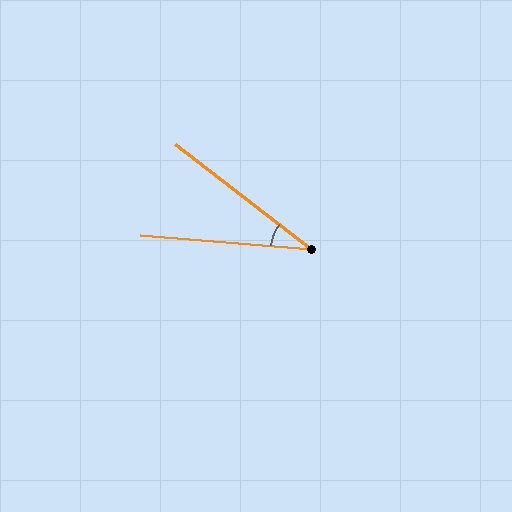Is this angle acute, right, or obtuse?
It is acute.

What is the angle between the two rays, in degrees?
Approximately 33 degrees.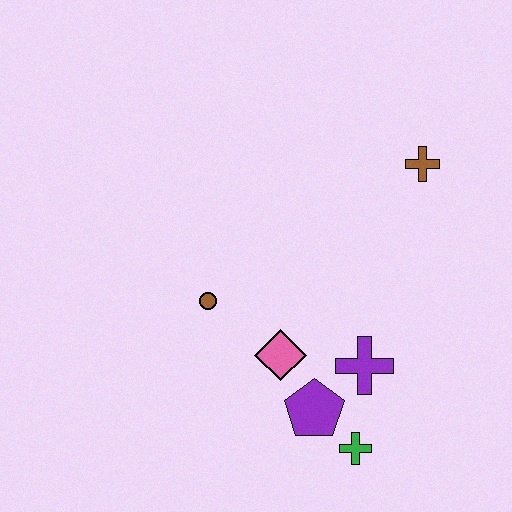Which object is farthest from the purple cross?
The brown cross is farthest from the purple cross.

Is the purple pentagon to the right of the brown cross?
No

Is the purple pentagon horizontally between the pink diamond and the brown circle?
No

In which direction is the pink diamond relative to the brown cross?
The pink diamond is below the brown cross.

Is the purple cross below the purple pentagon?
No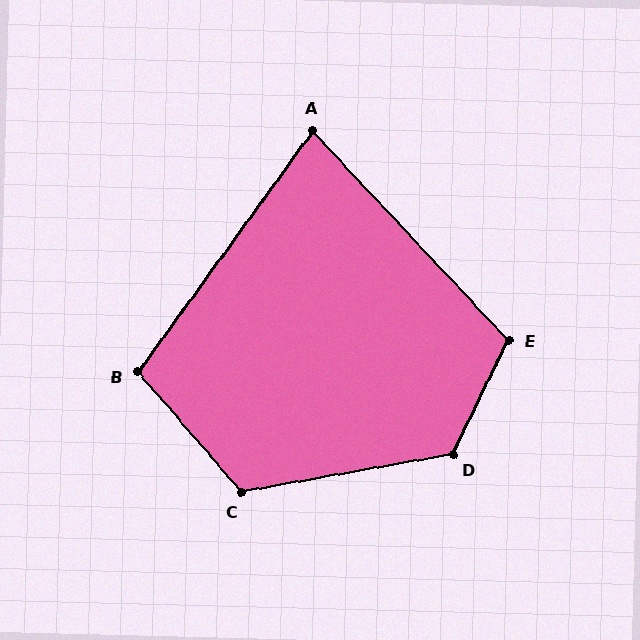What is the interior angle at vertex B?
Approximately 103 degrees (obtuse).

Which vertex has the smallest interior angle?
A, at approximately 79 degrees.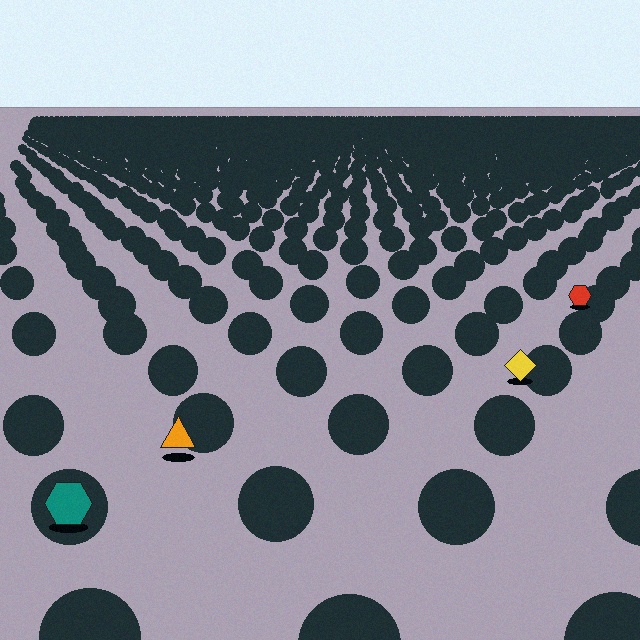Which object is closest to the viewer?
The teal hexagon is closest. The texture marks near it are larger and more spread out.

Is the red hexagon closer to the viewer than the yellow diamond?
No. The yellow diamond is closer — you can tell from the texture gradient: the ground texture is coarser near it.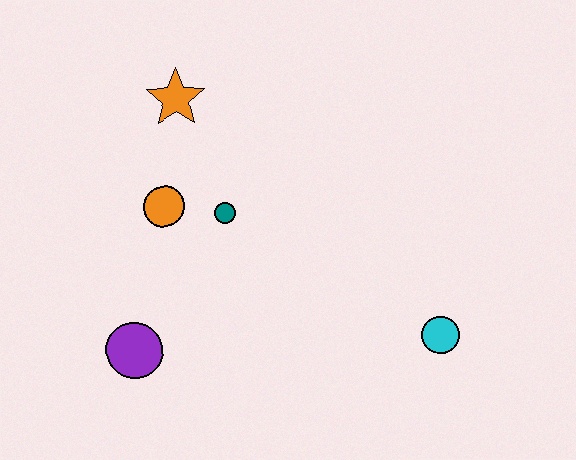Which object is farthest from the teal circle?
The cyan circle is farthest from the teal circle.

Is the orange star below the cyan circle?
No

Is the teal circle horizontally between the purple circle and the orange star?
No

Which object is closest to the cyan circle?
The teal circle is closest to the cyan circle.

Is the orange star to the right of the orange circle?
Yes